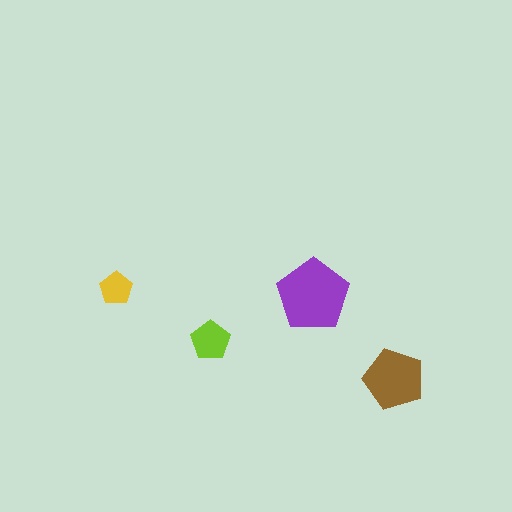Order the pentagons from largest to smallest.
the purple one, the brown one, the lime one, the yellow one.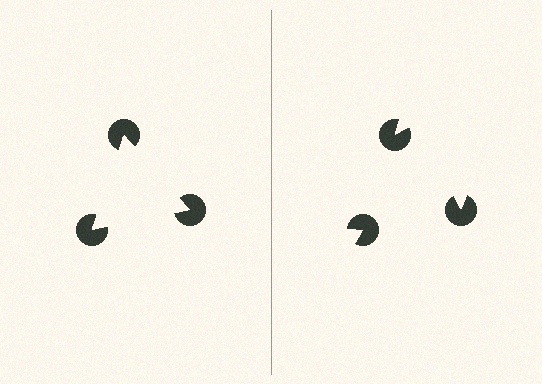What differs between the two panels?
The pac-man discs are positioned identically on both sides; only the wedge orientations differ. On the left they align to a triangle; on the right they are misaligned.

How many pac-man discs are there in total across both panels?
6 — 3 on each side.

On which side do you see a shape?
An illusory triangle appears on the left side. On the right side the wedge cuts are rotated, so no coherent shape forms.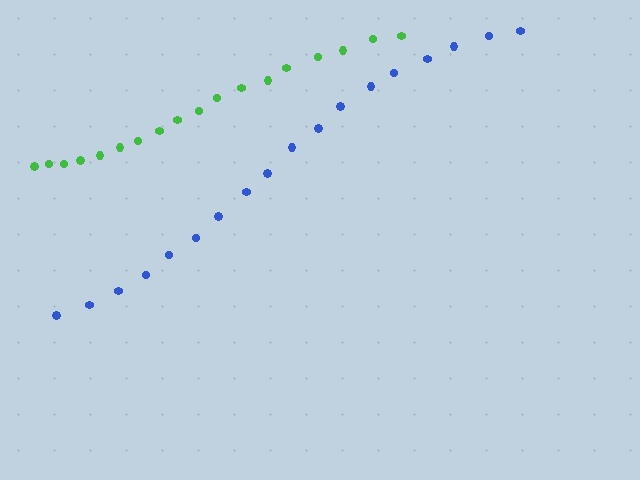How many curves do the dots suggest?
There are 2 distinct paths.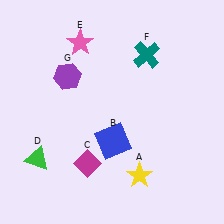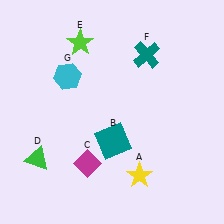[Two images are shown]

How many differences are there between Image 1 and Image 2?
There are 3 differences between the two images.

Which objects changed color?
B changed from blue to teal. E changed from pink to lime. G changed from purple to cyan.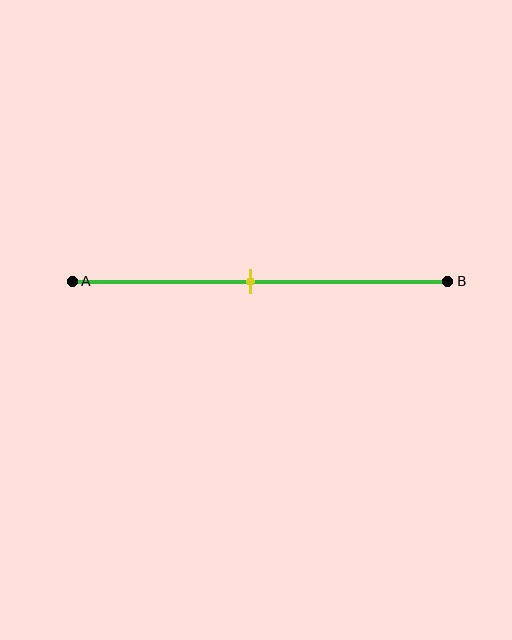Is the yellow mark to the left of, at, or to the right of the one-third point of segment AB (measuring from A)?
The yellow mark is to the right of the one-third point of segment AB.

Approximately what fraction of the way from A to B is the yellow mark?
The yellow mark is approximately 50% of the way from A to B.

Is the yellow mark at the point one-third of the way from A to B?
No, the mark is at about 50% from A, not at the 33% one-third point.